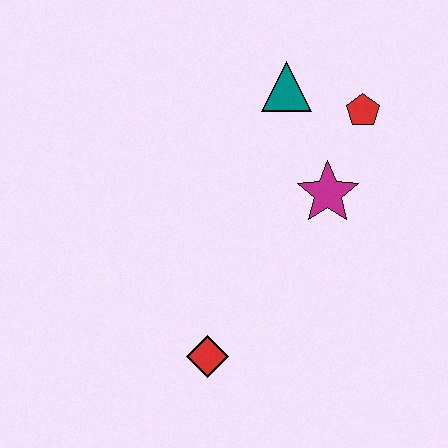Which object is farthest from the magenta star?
The red diamond is farthest from the magenta star.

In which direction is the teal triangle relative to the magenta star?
The teal triangle is above the magenta star.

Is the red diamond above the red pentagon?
No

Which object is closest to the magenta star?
The red pentagon is closest to the magenta star.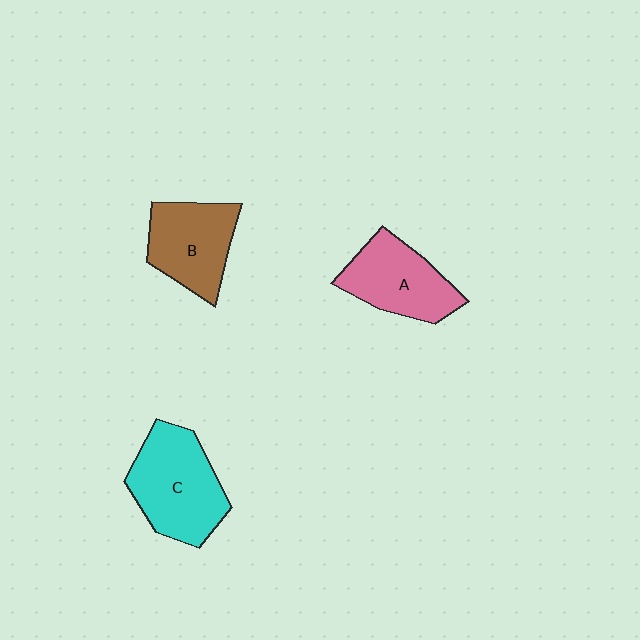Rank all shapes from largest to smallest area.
From largest to smallest: C (cyan), A (pink), B (brown).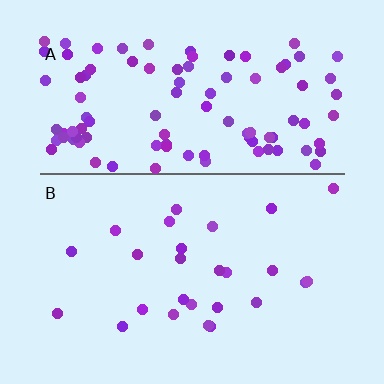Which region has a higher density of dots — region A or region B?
A (the top).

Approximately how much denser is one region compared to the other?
Approximately 3.8× — region A over region B.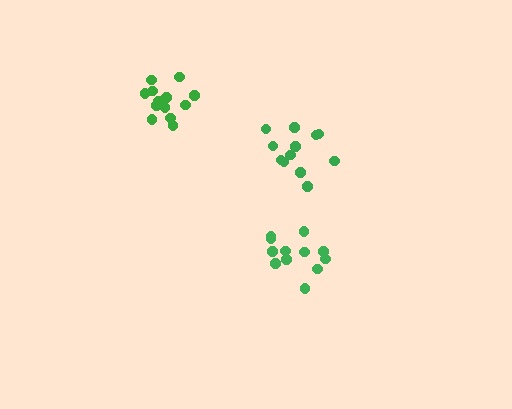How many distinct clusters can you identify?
There are 3 distinct clusters.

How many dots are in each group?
Group 1: 12 dots, Group 2: 13 dots, Group 3: 12 dots (37 total).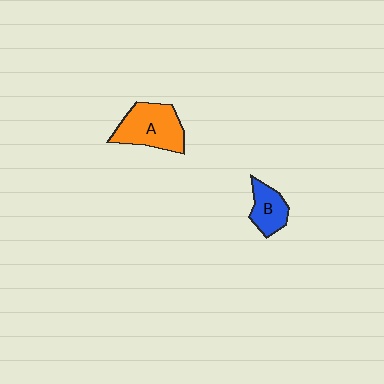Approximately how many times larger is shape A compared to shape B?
Approximately 1.8 times.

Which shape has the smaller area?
Shape B (blue).